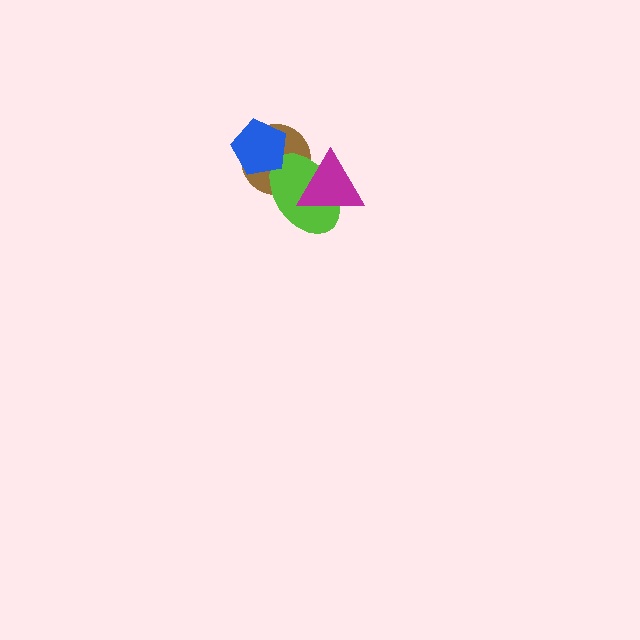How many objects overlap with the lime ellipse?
3 objects overlap with the lime ellipse.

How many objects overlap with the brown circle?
3 objects overlap with the brown circle.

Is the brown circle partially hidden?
Yes, it is partially covered by another shape.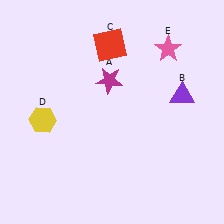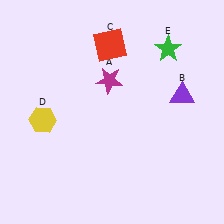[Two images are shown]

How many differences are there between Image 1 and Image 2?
There is 1 difference between the two images.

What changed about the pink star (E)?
In Image 1, E is pink. In Image 2, it changed to green.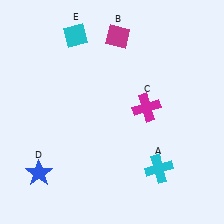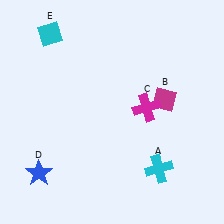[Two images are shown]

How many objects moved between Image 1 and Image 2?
2 objects moved between the two images.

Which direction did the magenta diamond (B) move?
The magenta diamond (B) moved down.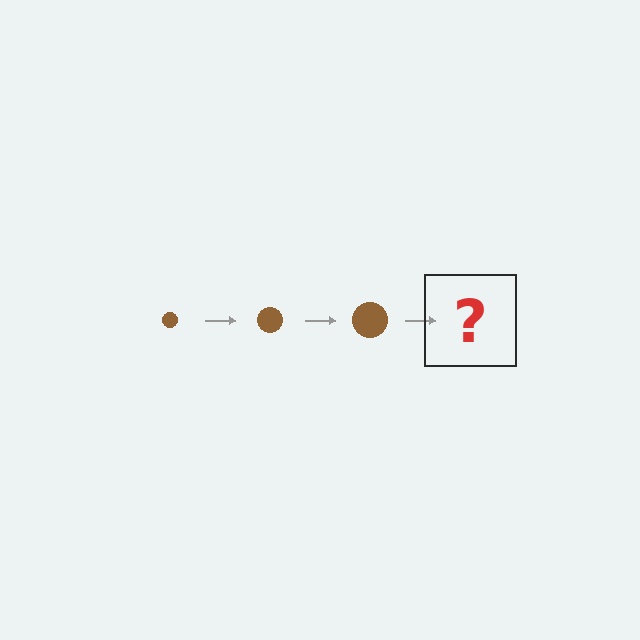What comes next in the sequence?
The next element should be a brown circle, larger than the previous one.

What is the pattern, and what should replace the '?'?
The pattern is that the circle gets progressively larger each step. The '?' should be a brown circle, larger than the previous one.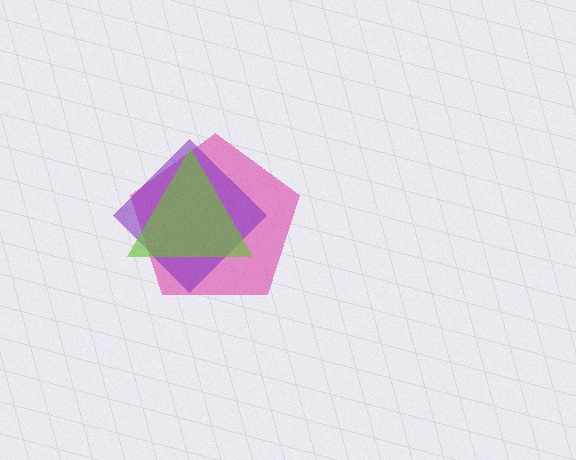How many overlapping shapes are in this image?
There are 3 overlapping shapes in the image.